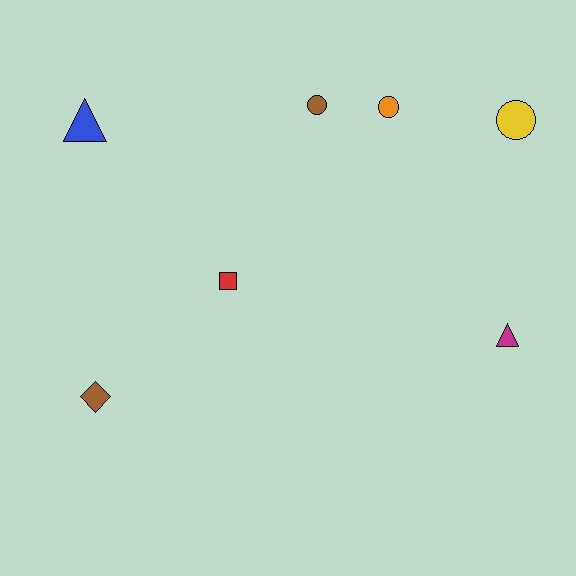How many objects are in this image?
There are 7 objects.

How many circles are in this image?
There are 3 circles.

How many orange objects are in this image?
There is 1 orange object.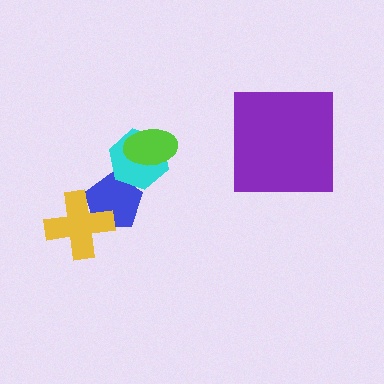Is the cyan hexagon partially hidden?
Yes, it is partially covered by another shape.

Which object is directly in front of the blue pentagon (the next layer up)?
The yellow cross is directly in front of the blue pentagon.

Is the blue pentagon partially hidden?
Yes, it is partially covered by another shape.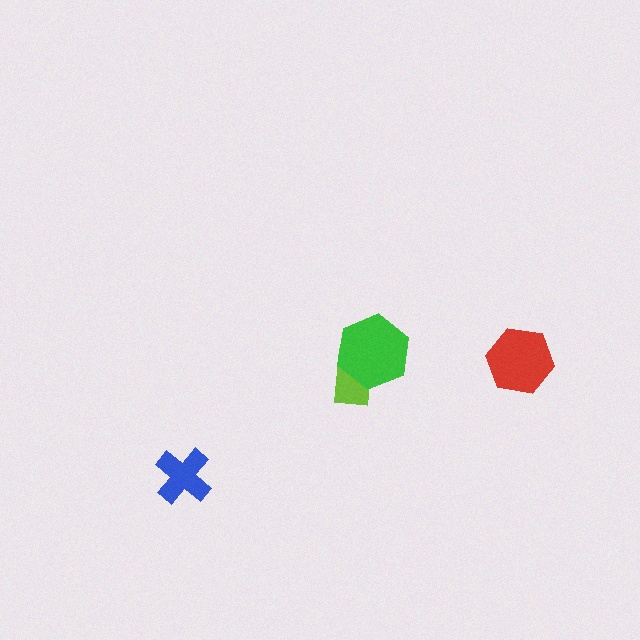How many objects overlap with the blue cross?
0 objects overlap with the blue cross.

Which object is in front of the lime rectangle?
The green hexagon is in front of the lime rectangle.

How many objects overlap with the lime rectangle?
1 object overlaps with the lime rectangle.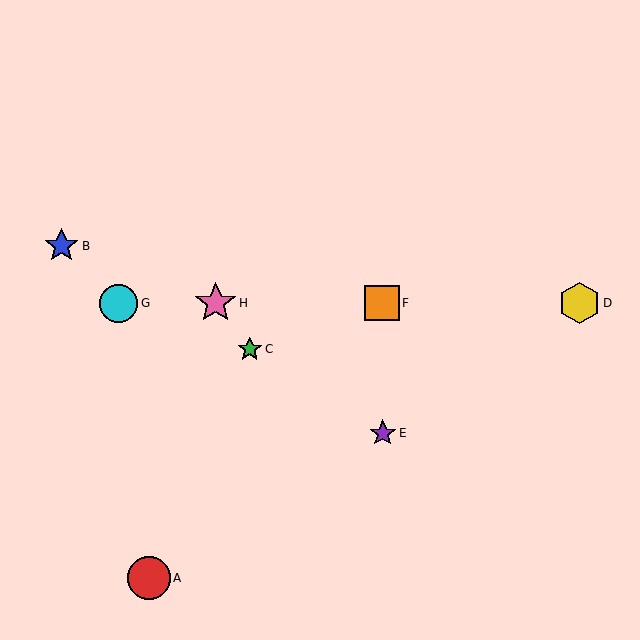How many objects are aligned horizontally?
4 objects (D, F, G, H) are aligned horizontally.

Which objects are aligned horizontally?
Objects D, F, G, H are aligned horizontally.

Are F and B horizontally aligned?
No, F is at y≈303 and B is at y≈246.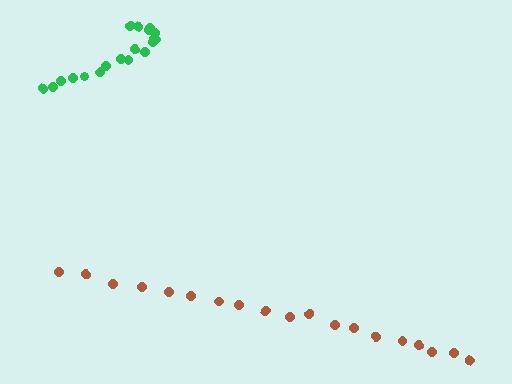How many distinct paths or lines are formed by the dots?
There are 2 distinct paths.